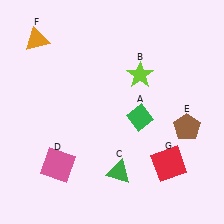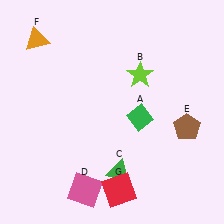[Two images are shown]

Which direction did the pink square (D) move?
The pink square (D) moved right.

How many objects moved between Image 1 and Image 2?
2 objects moved between the two images.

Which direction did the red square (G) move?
The red square (G) moved left.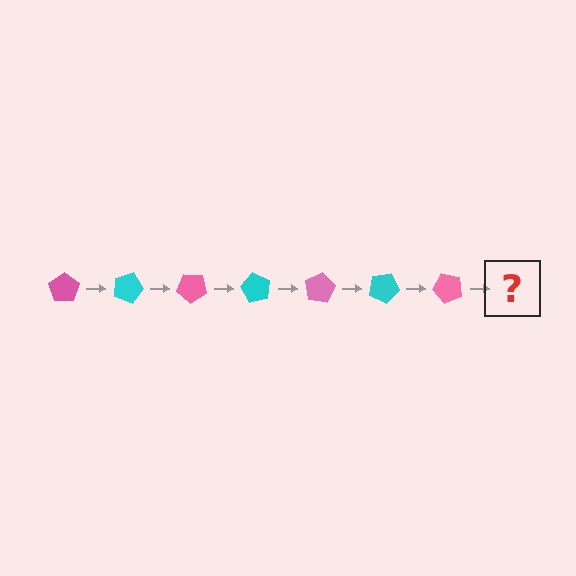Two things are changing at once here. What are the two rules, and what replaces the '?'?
The two rules are that it rotates 20 degrees each step and the color cycles through pink and cyan. The '?' should be a cyan pentagon, rotated 140 degrees from the start.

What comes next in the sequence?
The next element should be a cyan pentagon, rotated 140 degrees from the start.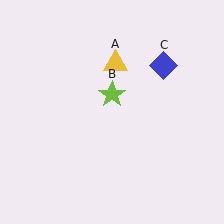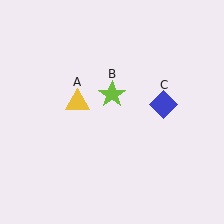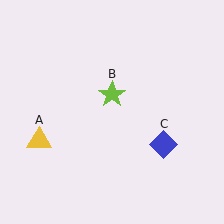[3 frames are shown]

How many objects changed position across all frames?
2 objects changed position: yellow triangle (object A), blue diamond (object C).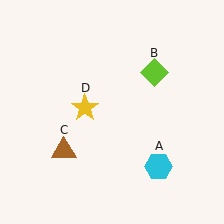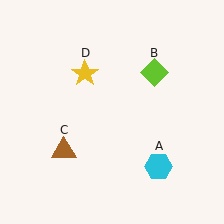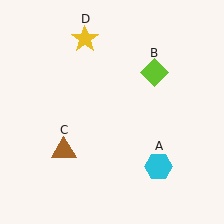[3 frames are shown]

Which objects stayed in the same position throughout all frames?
Cyan hexagon (object A) and lime diamond (object B) and brown triangle (object C) remained stationary.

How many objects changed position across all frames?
1 object changed position: yellow star (object D).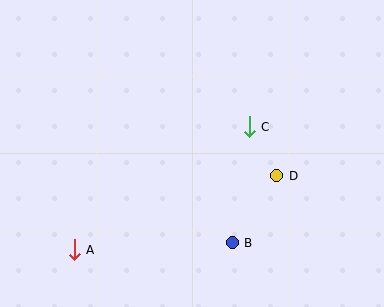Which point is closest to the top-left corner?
Point A is closest to the top-left corner.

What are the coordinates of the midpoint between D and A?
The midpoint between D and A is at (175, 213).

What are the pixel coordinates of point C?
Point C is at (249, 127).